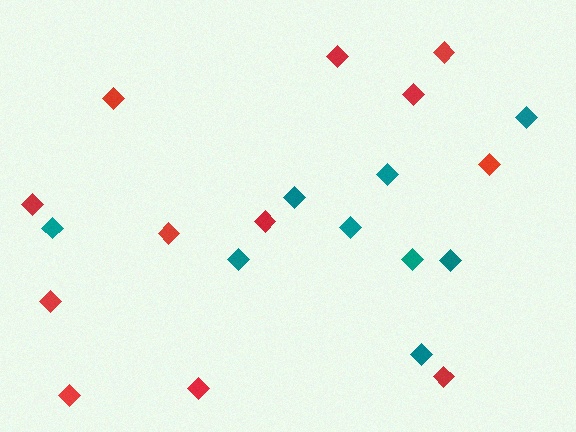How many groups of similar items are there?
There are 2 groups: one group of teal diamonds (9) and one group of red diamonds (12).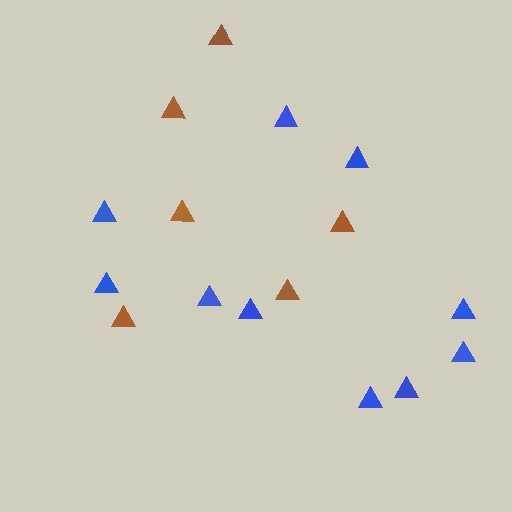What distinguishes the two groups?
There are 2 groups: one group of brown triangles (6) and one group of blue triangles (10).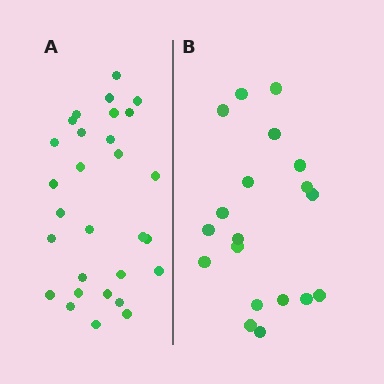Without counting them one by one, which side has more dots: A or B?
Region A (the left region) has more dots.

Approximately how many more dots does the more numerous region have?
Region A has roughly 10 or so more dots than region B.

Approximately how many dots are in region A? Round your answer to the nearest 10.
About 30 dots. (The exact count is 29, which rounds to 30.)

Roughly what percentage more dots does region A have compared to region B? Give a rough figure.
About 55% more.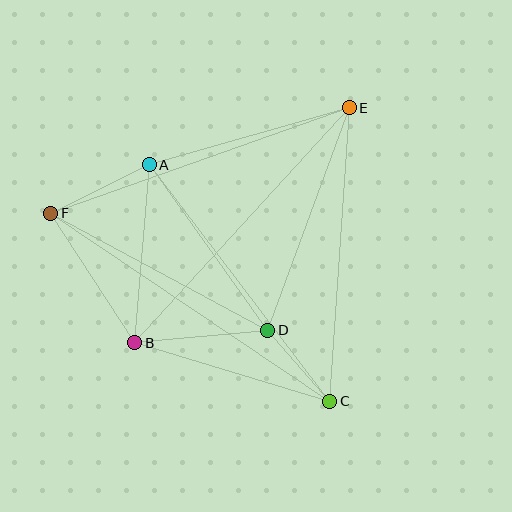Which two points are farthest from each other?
Points C and F are farthest from each other.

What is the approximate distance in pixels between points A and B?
The distance between A and B is approximately 179 pixels.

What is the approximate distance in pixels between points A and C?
The distance between A and C is approximately 298 pixels.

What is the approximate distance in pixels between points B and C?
The distance between B and C is approximately 204 pixels.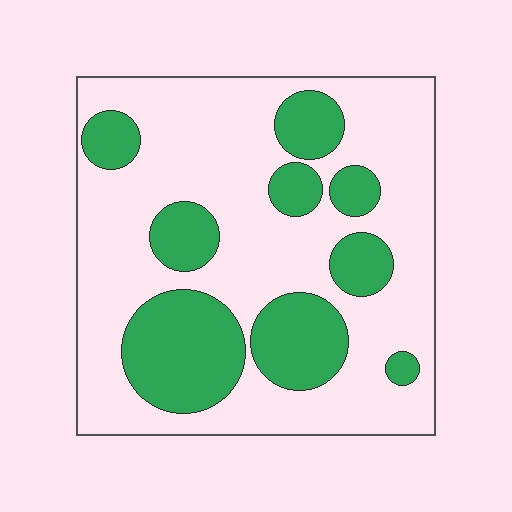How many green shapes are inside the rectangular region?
9.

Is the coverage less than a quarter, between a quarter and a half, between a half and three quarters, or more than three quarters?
Between a quarter and a half.